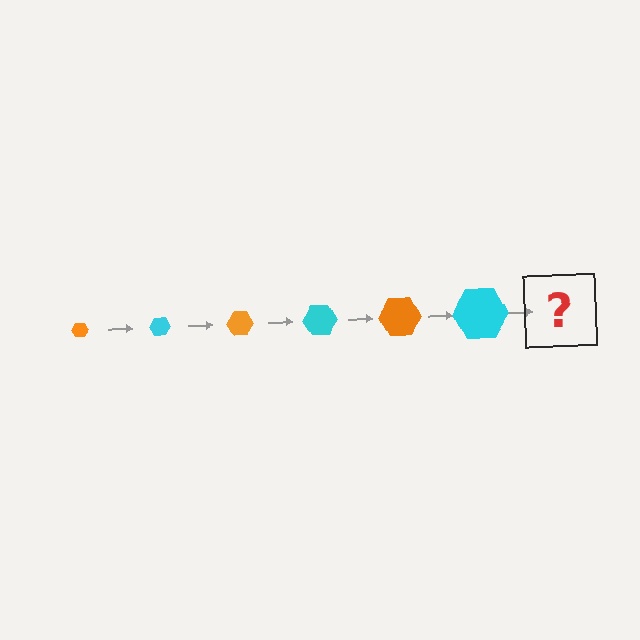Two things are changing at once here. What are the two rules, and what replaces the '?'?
The two rules are that the hexagon grows larger each step and the color cycles through orange and cyan. The '?' should be an orange hexagon, larger than the previous one.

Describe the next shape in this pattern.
It should be an orange hexagon, larger than the previous one.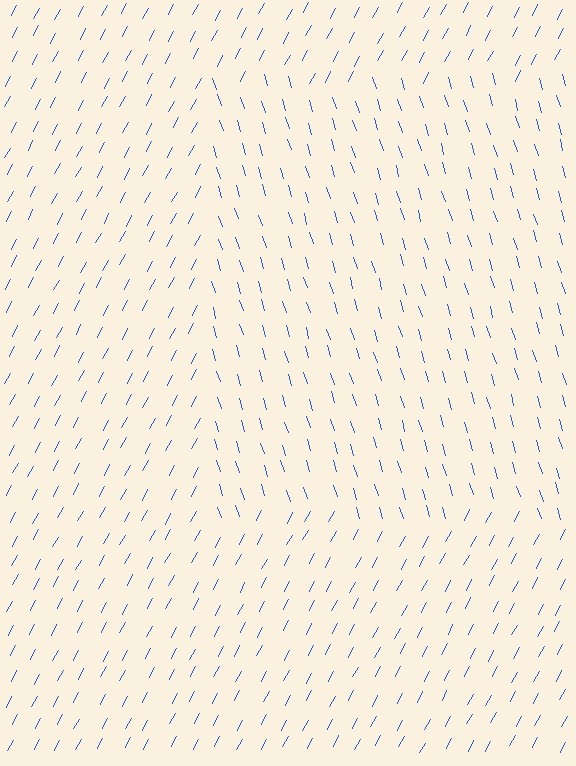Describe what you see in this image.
The image is filled with small blue line segments. A rectangle region in the image has lines oriented differently from the surrounding lines, creating a visible texture boundary.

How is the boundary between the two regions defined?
The boundary is defined purely by a change in line orientation (approximately 45 degrees difference). All lines are the same color and thickness.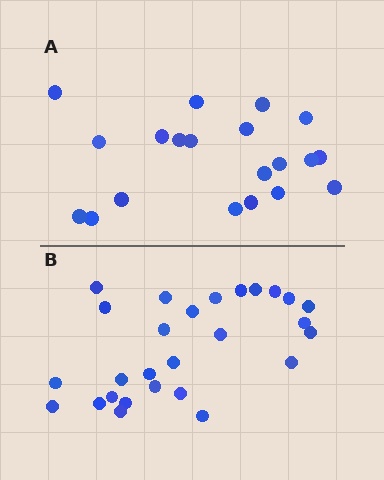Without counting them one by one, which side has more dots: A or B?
Region B (the bottom region) has more dots.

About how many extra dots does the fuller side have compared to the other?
Region B has roughly 8 or so more dots than region A.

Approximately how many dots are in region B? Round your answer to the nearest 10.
About 30 dots. (The exact count is 27, which rounds to 30.)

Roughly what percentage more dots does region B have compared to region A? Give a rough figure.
About 35% more.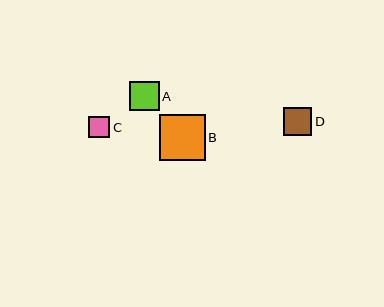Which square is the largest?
Square B is the largest with a size of approximately 46 pixels.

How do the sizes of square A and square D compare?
Square A and square D are approximately the same size.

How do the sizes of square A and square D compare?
Square A and square D are approximately the same size.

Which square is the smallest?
Square C is the smallest with a size of approximately 21 pixels.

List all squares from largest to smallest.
From largest to smallest: B, A, D, C.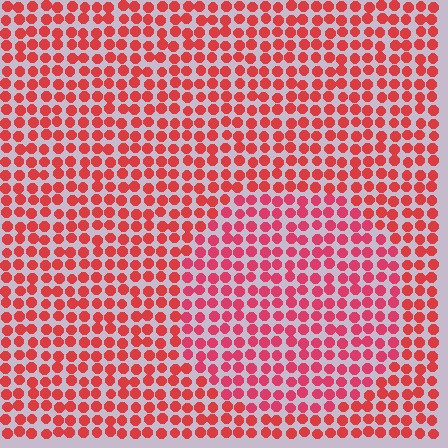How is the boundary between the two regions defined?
The boundary is defined purely by a slight shift in hue (about 16 degrees). Spacing, size, and orientation are identical on both sides.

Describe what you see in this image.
The image is filled with small red elements in a uniform arrangement. A circle-shaped region is visible where the elements are tinted to a slightly different hue, forming a subtle color boundary.